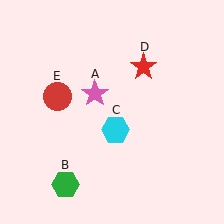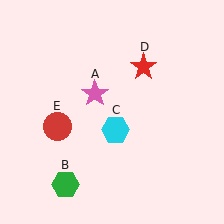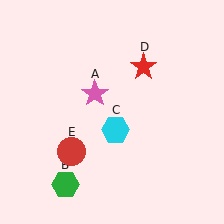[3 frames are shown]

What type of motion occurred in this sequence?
The red circle (object E) rotated counterclockwise around the center of the scene.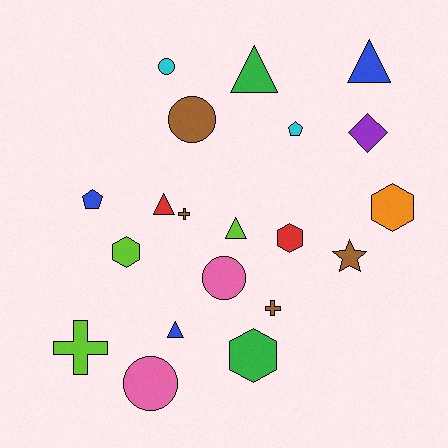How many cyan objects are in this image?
There are 2 cyan objects.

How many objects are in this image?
There are 20 objects.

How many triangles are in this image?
There are 5 triangles.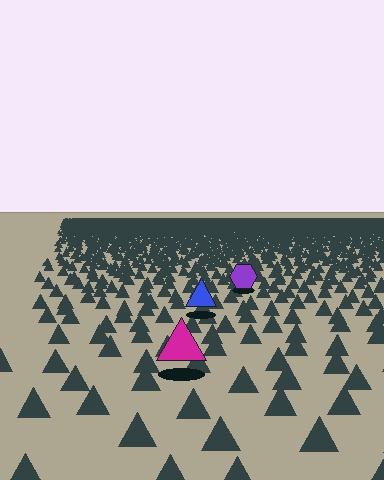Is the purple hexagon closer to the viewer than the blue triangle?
No. The blue triangle is closer — you can tell from the texture gradient: the ground texture is coarser near it.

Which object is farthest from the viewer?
The purple hexagon is farthest from the viewer. It appears smaller and the ground texture around it is denser.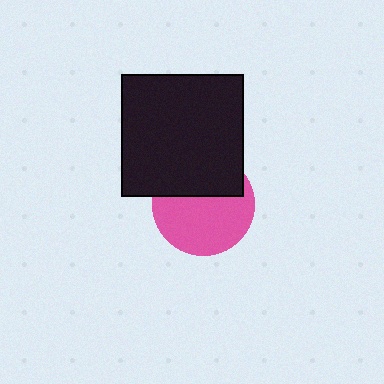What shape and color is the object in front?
The object in front is a black square.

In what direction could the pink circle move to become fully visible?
The pink circle could move down. That would shift it out from behind the black square entirely.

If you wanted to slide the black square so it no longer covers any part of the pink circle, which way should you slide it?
Slide it up — that is the most direct way to separate the two shapes.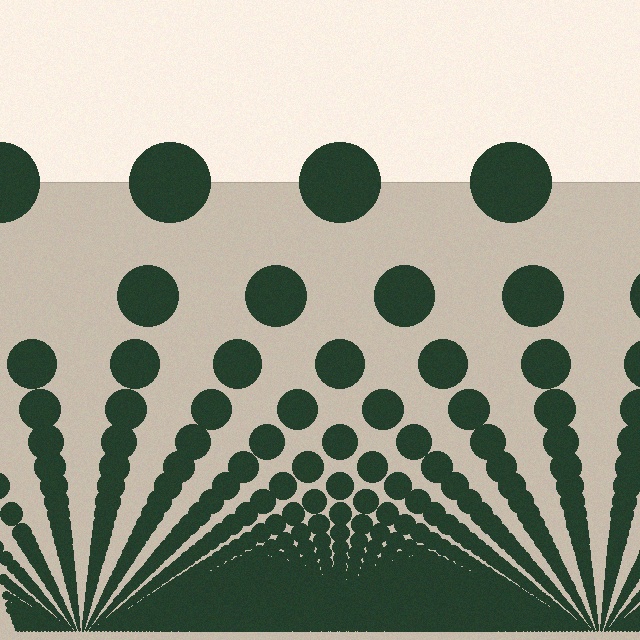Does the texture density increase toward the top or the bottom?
Density increases toward the bottom.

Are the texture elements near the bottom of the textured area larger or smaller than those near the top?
Smaller. The gradient is inverted — elements near the bottom are smaller and denser.